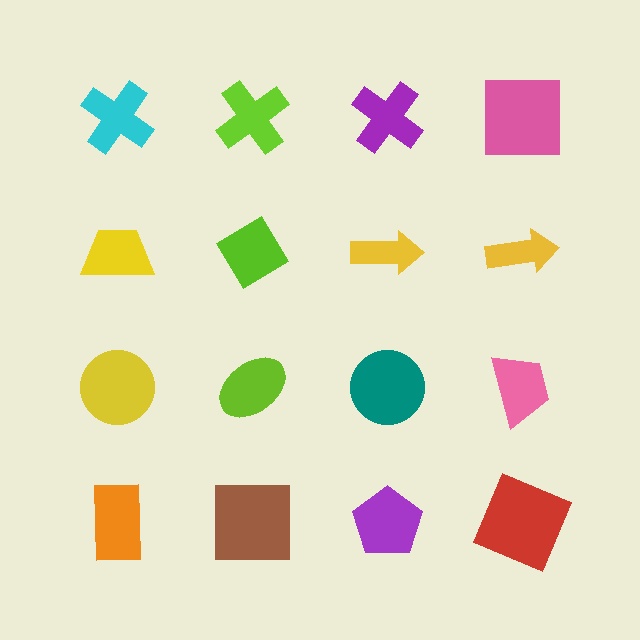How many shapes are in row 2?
4 shapes.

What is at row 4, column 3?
A purple pentagon.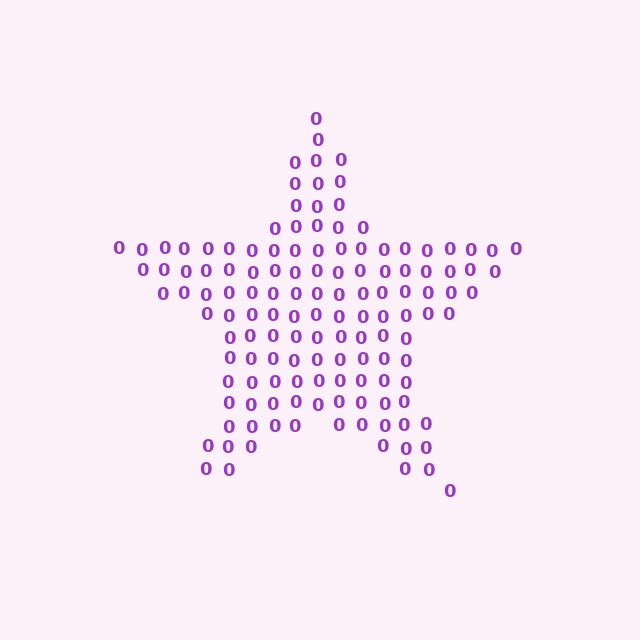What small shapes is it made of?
It is made of small digit 0's.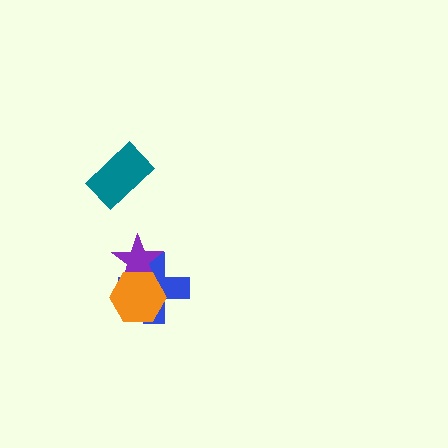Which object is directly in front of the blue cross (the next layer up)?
The purple star is directly in front of the blue cross.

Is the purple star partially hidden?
Yes, it is partially covered by another shape.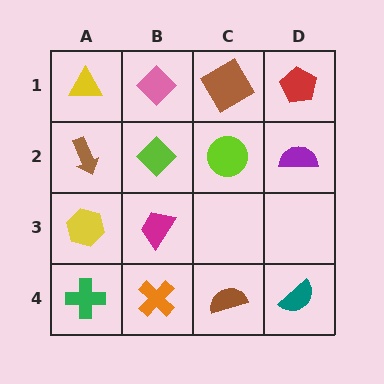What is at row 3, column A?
A yellow hexagon.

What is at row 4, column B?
An orange cross.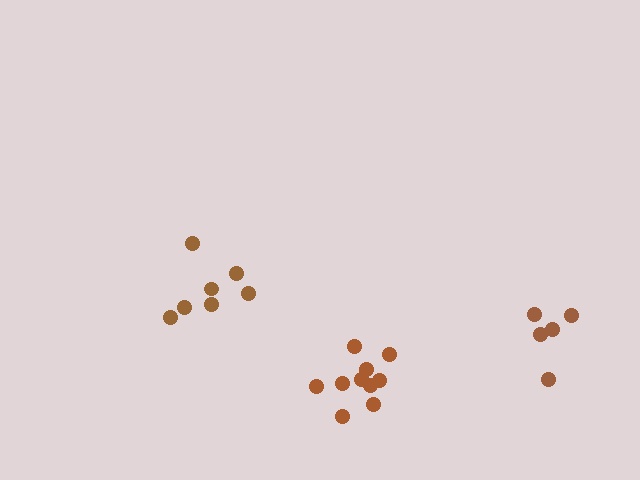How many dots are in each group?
Group 1: 10 dots, Group 2: 5 dots, Group 3: 7 dots (22 total).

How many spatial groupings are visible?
There are 3 spatial groupings.